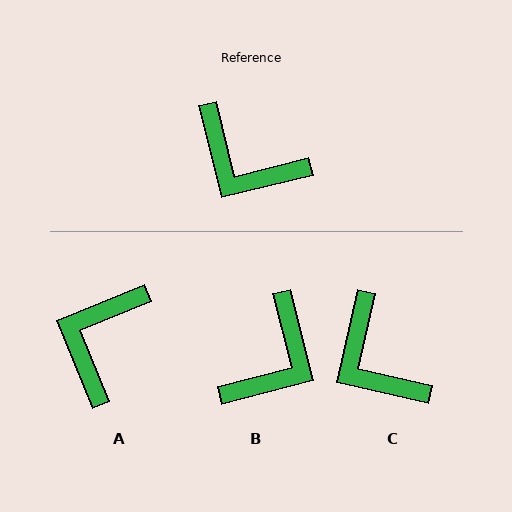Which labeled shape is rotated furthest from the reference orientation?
B, about 91 degrees away.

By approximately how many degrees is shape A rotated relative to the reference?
Approximately 82 degrees clockwise.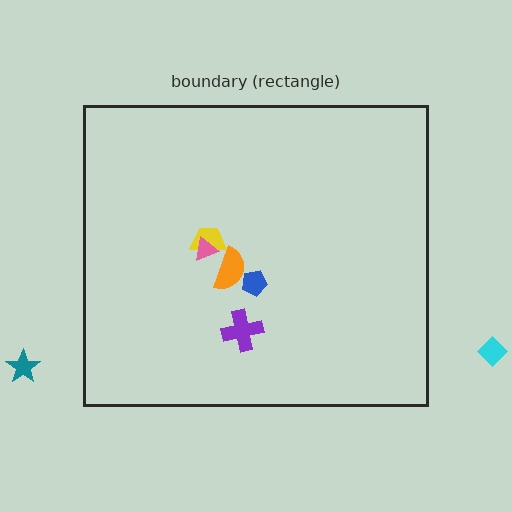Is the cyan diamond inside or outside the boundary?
Outside.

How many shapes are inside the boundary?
5 inside, 2 outside.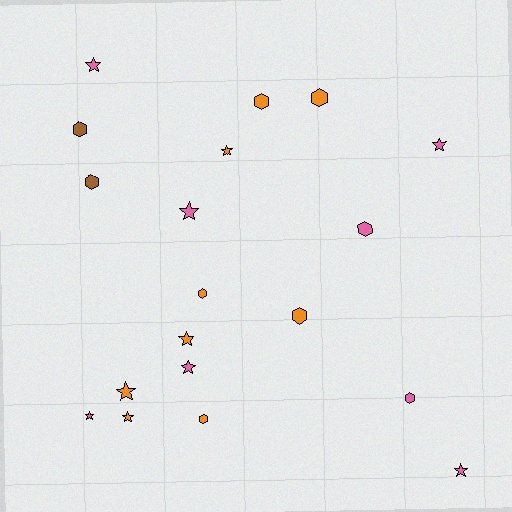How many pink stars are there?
There are 6 pink stars.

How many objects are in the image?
There are 19 objects.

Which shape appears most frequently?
Star, with 10 objects.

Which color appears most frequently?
Orange, with 9 objects.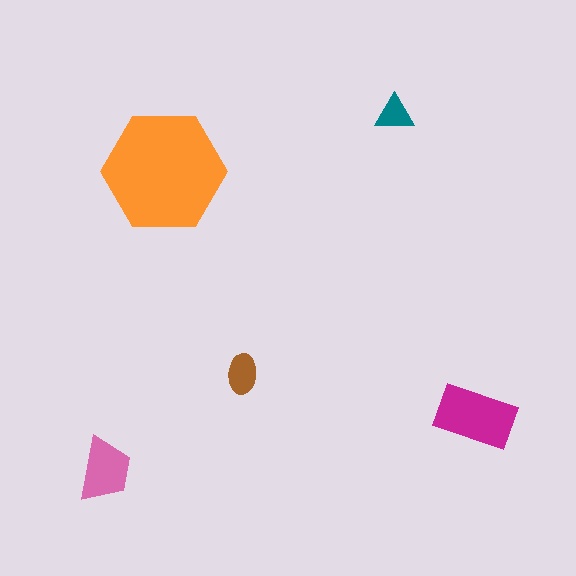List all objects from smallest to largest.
The teal triangle, the brown ellipse, the pink trapezoid, the magenta rectangle, the orange hexagon.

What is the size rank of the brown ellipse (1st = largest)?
4th.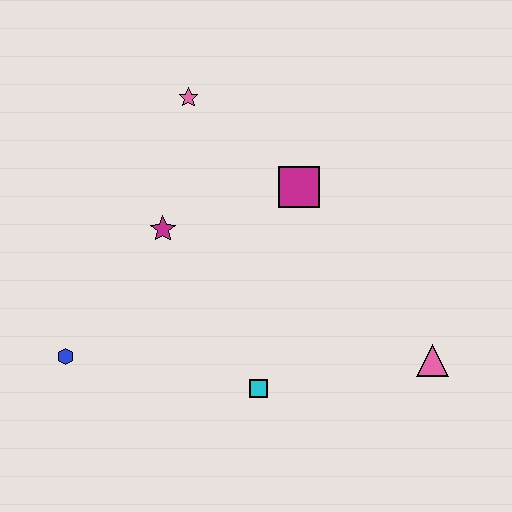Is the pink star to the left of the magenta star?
No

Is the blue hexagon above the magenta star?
No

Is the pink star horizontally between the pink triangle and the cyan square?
No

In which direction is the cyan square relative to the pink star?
The cyan square is below the pink star.